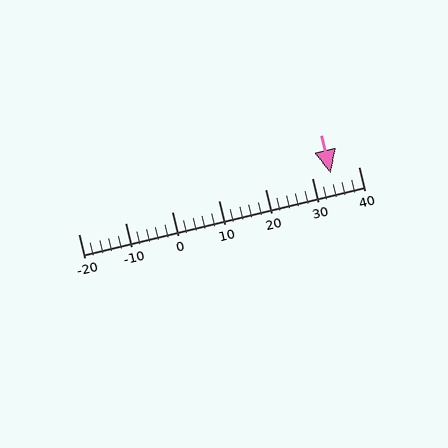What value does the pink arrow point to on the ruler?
The pink arrow points to approximately 34.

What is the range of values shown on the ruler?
The ruler shows values from -20 to 40.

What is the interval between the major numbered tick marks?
The major tick marks are spaced 10 units apart.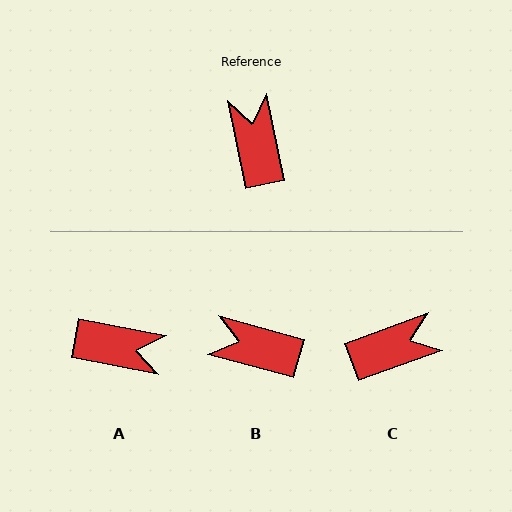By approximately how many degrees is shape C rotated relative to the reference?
Approximately 81 degrees clockwise.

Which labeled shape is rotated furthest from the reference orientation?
A, about 112 degrees away.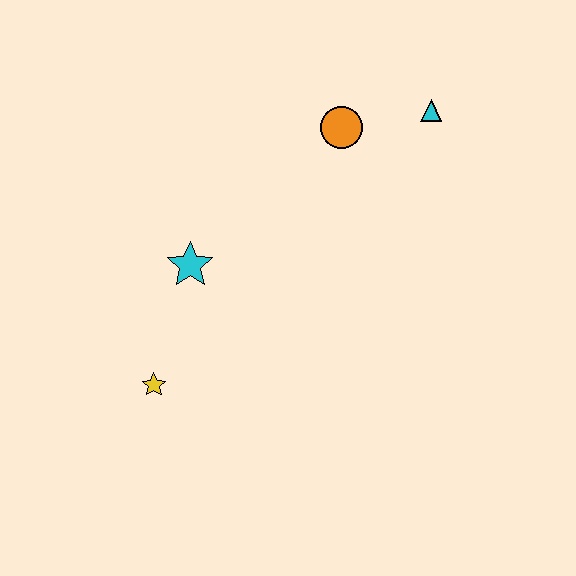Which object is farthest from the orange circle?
The yellow star is farthest from the orange circle.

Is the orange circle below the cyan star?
No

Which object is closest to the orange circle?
The cyan triangle is closest to the orange circle.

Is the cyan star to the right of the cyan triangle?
No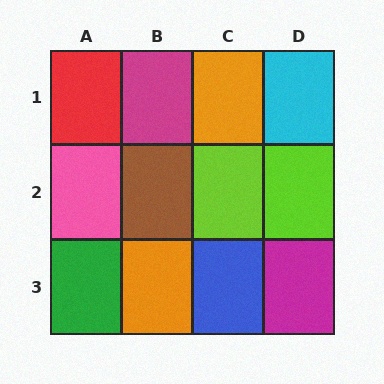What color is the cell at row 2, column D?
Lime.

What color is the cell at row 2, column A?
Pink.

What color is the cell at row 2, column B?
Brown.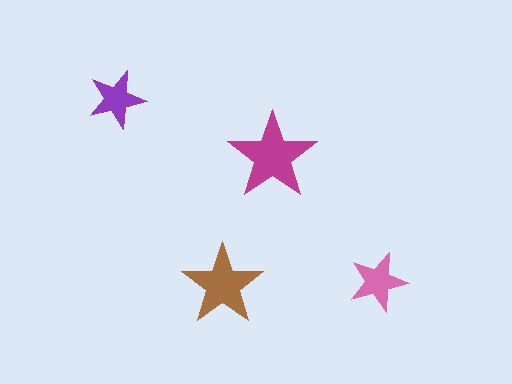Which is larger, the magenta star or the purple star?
The magenta one.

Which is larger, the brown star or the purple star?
The brown one.